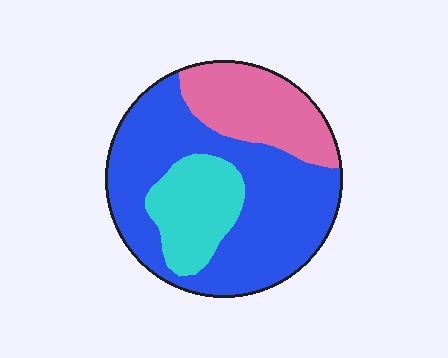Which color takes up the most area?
Blue, at roughly 60%.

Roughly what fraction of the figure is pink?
Pink takes up less than a quarter of the figure.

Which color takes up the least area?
Cyan, at roughly 20%.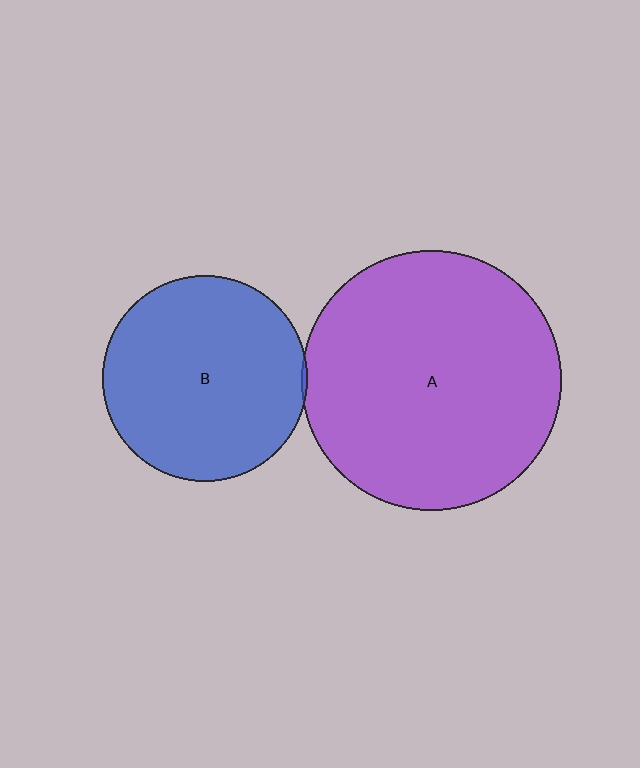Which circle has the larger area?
Circle A (purple).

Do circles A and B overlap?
Yes.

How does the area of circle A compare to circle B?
Approximately 1.6 times.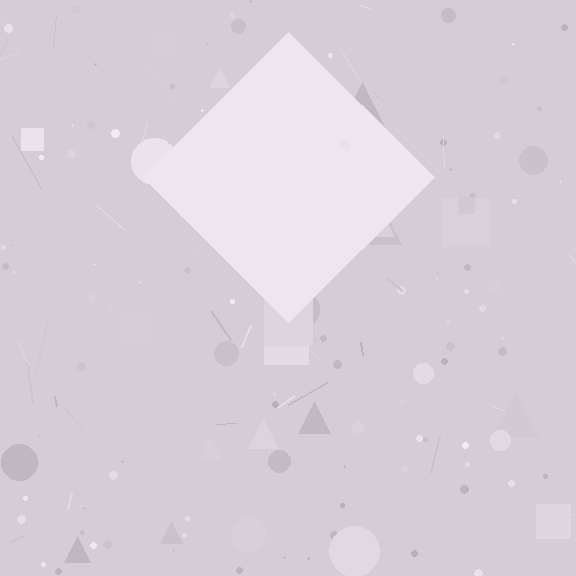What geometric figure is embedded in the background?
A diamond is embedded in the background.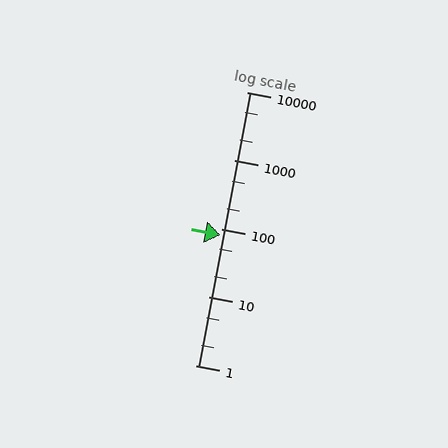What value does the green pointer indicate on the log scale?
The pointer indicates approximately 80.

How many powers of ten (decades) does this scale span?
The scale spans 4 decades, from 1 to 10000.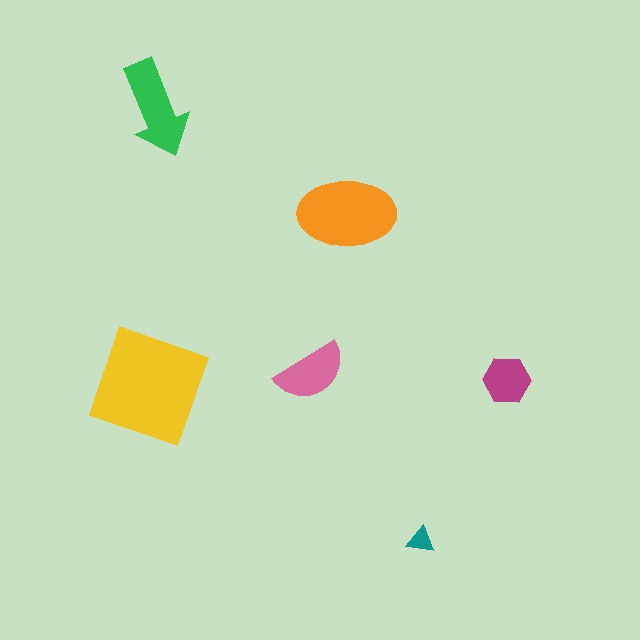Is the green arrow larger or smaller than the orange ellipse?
Smaller.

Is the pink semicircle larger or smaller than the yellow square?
Smaller.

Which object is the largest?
The yellow square.